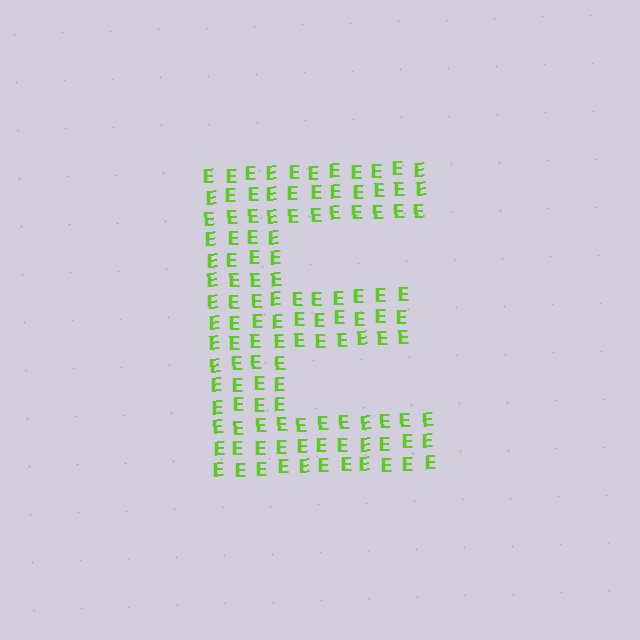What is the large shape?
The large shape is the letter E.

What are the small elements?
The small elements are letter E's.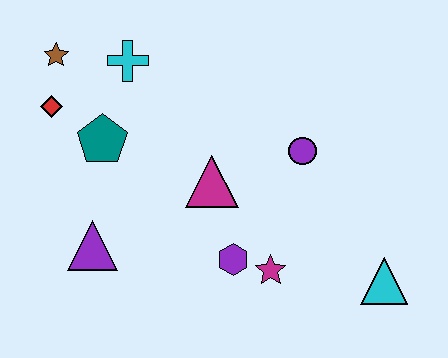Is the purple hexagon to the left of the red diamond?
No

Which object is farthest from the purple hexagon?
The brown star is farthest from the purple hexagon.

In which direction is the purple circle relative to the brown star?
The purple circle is to the right of the brown star.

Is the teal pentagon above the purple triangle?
Yes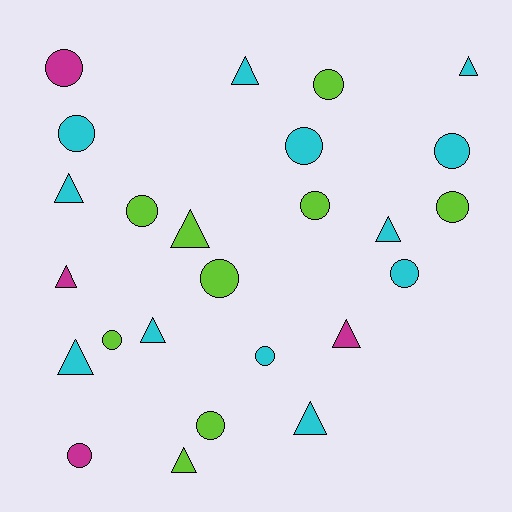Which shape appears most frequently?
Circle, with 14 objects.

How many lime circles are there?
There are 7 lime circles.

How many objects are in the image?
There are 25 objects.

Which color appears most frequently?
Cyan, with 12 objects.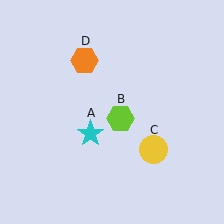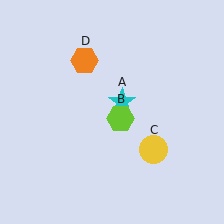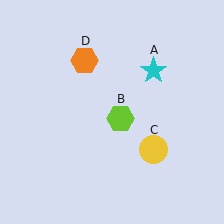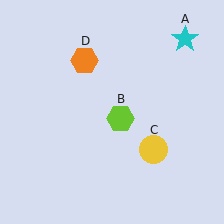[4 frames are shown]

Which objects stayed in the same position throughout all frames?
Lime hexagon (object B) and yellow circle (object C) and orange hexagon (object D) remained stationary.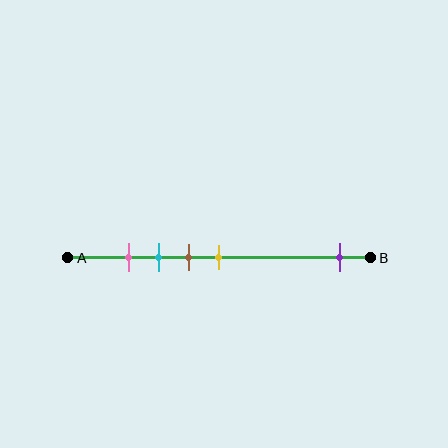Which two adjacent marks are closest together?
The pink and cyan marks are the closest adjacent pair.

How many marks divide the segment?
There are 5 marks dividing the segment.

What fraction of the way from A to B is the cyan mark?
The cyan mark is approximately 30% (0.3) of the way from A to B.